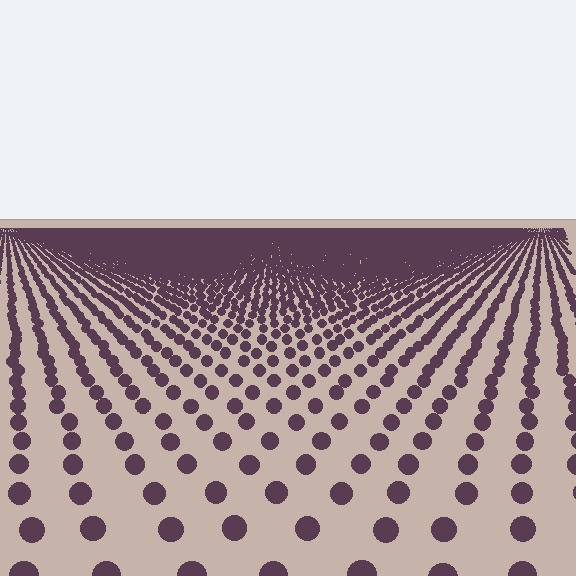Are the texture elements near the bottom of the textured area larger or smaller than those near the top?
Larger. Near the bottom, elements are closer to the viewer and appear at a bigger on-screen size.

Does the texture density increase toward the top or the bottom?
Density increases toward the top.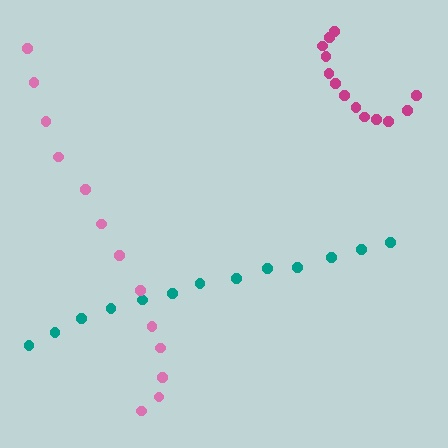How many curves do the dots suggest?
There are 3 distinct paths.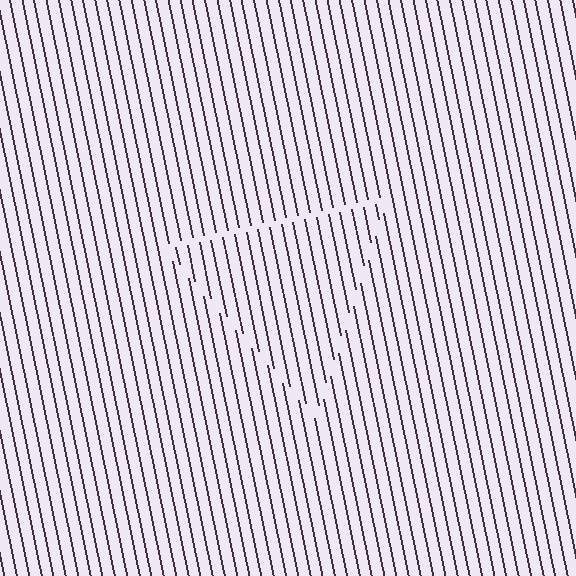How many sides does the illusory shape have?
3 sides — the line-ends trace a triangle.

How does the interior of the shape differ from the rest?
The interior of the shape contains the same grating, shifted by half a period — the contour is defined by the phase discontinuity where line-ends from the inner and outer gratings abut.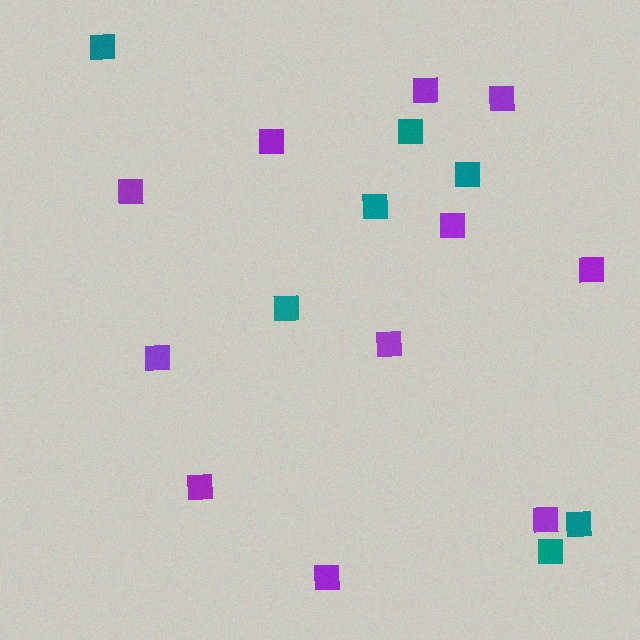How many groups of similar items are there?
There are 2 groups: one group of teal squares (7) and one group of purple squares (11).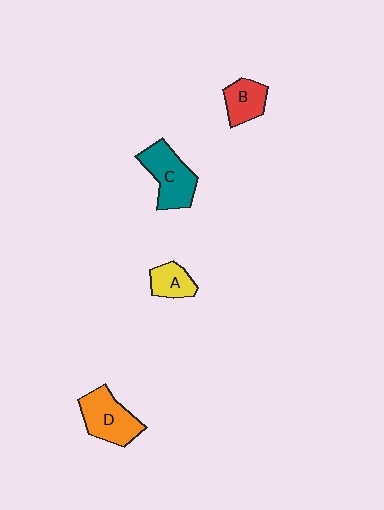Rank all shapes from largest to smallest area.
From largest to smallest: C (teal), D (orange), B (red), A (yellow).